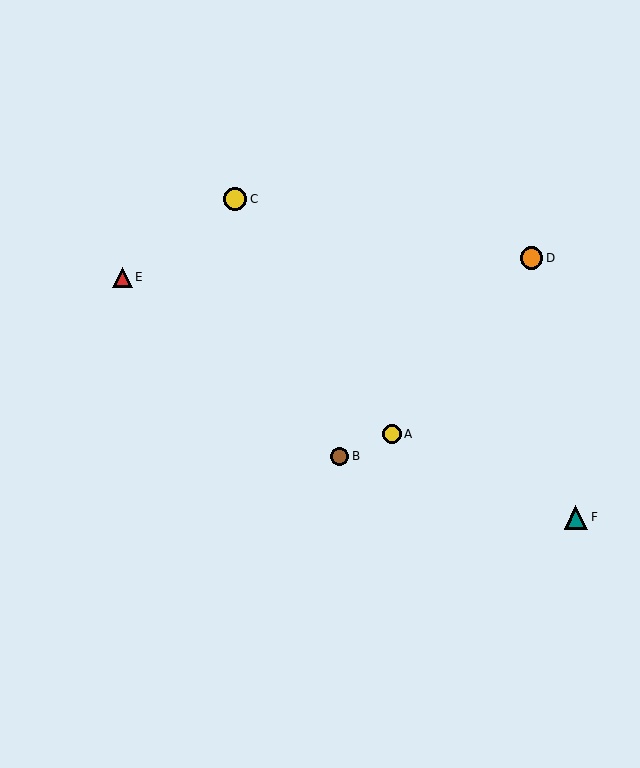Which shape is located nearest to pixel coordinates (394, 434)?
The yellow circle (labeled A) at (392, 434) is nearest to that location.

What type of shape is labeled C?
Shape C is a yellow circle.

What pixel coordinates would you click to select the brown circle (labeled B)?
Click at (340, 456) to select the brown circle B.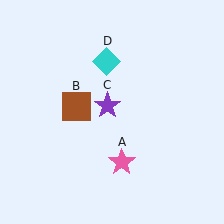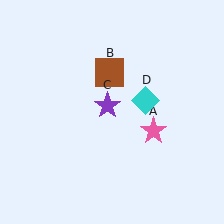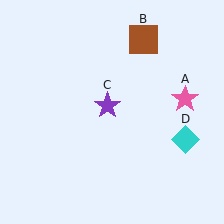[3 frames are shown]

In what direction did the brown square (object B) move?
The brown square (object B) moved up and to the right.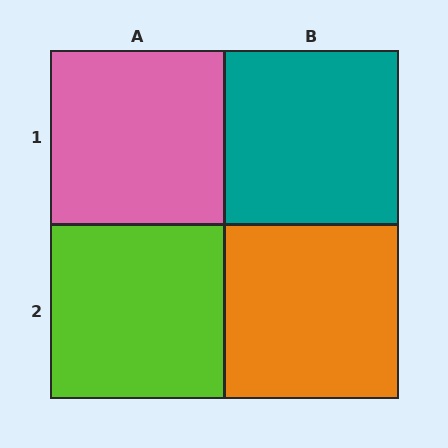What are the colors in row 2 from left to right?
Lime, orange.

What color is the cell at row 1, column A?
Pink.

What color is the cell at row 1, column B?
Teal.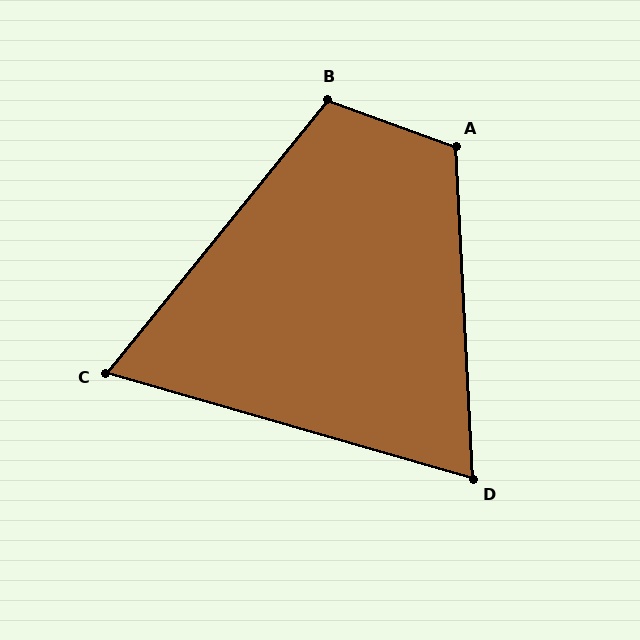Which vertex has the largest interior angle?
A, at approximately 113 degrees.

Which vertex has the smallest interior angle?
C, at approximately 67 degrees.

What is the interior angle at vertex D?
Approximately 71 degrees (acute).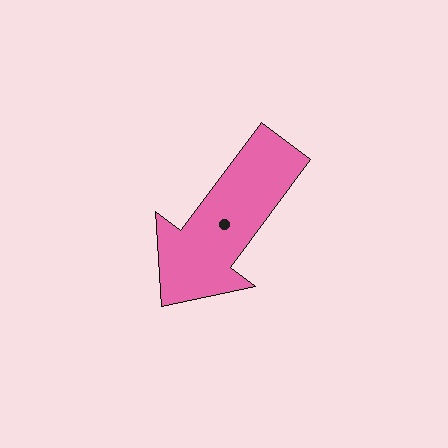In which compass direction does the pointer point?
Southwest.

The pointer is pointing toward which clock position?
Roughly 7 o'clock.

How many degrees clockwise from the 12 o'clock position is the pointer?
Approximately 217 degrees.